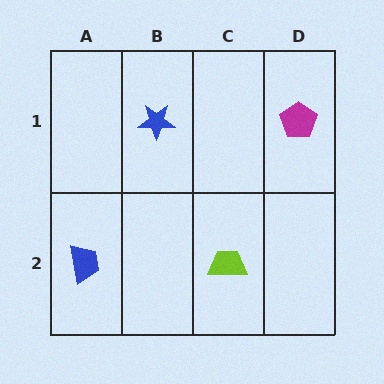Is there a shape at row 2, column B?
No, that cell is empty.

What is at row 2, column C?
A lime trapezoid.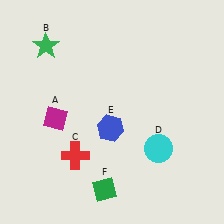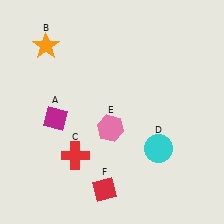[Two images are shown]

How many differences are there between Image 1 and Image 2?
There are 3 differences between the two images.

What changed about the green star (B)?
In Image 1, B is green. In Image 2, it changed to orange.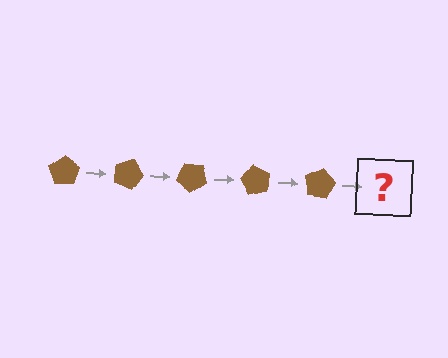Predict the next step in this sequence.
The next step is a brown pentagon rotated 100 degrees.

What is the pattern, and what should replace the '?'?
The pattern is that the pentagon rotates 20 degrees each step. The '?' should be a brown pentagon rotated 100 degrees.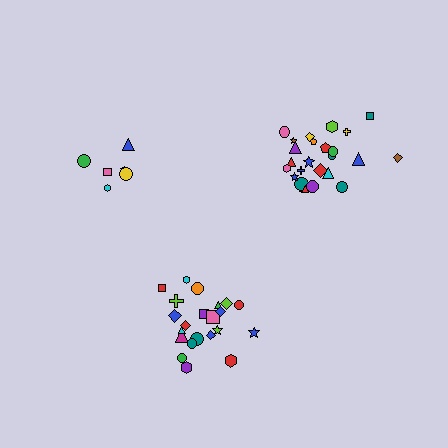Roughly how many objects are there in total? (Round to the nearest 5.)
Roughly 55 objects in total.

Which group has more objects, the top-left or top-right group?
The top-right group.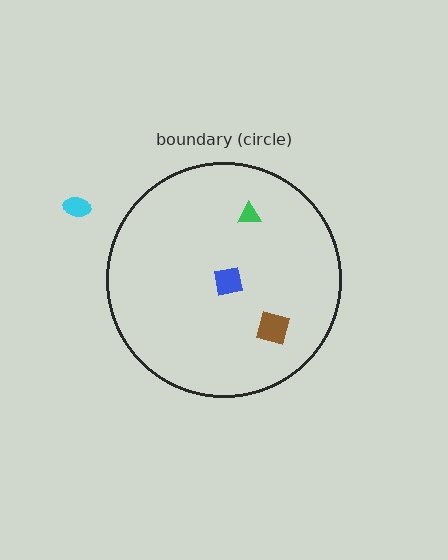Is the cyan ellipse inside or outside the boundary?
Outside.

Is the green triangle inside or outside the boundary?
Inside.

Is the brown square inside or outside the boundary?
Inside.